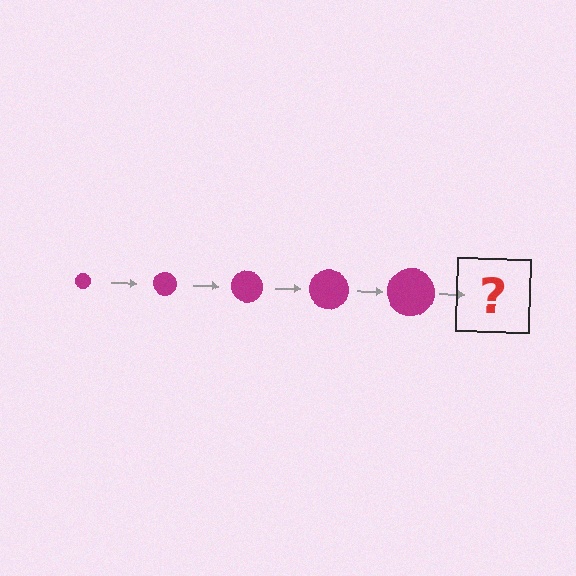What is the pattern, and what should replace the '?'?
The pattern is that the circle gets progressively larger each step. The '?' should be a magenta circle, larger than the previous one.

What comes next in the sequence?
The next element should be a magenta circle, larger than the previous one.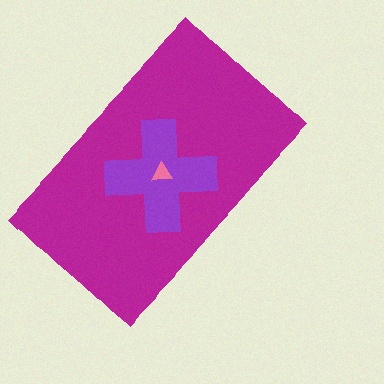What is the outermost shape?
The magenta rectangle.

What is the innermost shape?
The pink triangle.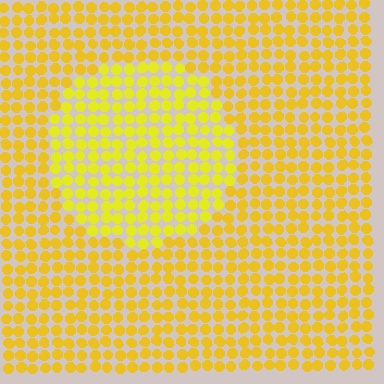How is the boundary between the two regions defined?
The boundary is defined purely by a slight shift in hue (about 15 degrees). Spacing, size, and orientation are identical on both sides.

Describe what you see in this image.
The image is filled with small yellow elements in a uniform arrangement. A circle-shaped region is visible where the elements are tinted to a slightly different hue, forming a subtle color boundary.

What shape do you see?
I see a circle.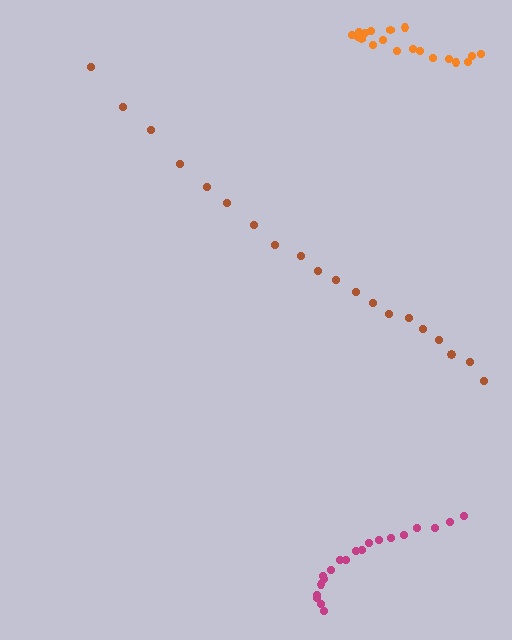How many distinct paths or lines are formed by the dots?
There are 3 distinct paths.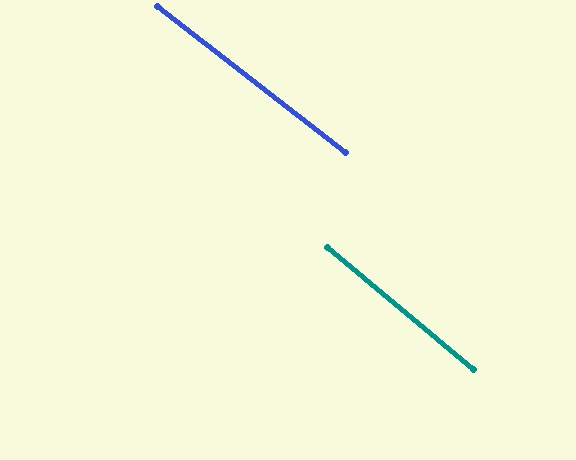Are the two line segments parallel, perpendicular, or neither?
Parallel — their directions differ by only 2.0°.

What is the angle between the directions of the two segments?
Approximately 2 degrees.